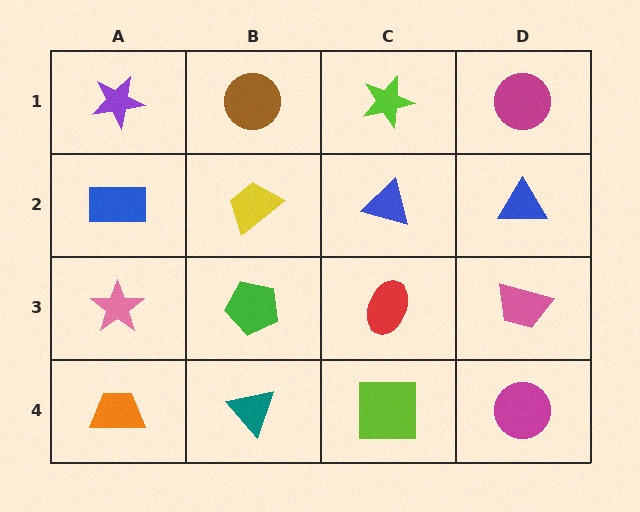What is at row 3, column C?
A red ellipse.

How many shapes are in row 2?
4 shapes.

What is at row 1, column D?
A magenta circle.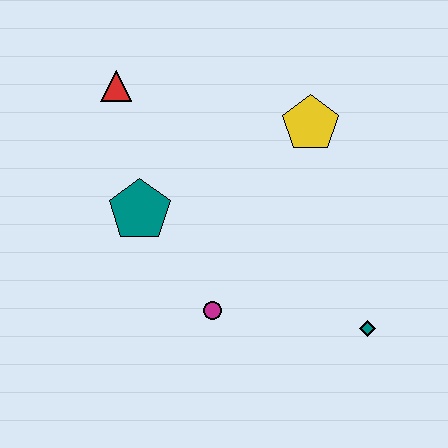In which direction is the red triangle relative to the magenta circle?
The red triangle is above the magenta circle.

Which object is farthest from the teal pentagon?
The teal diamond is farthest from the teal pentagon.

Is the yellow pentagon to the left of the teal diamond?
Yes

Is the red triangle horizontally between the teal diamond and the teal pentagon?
No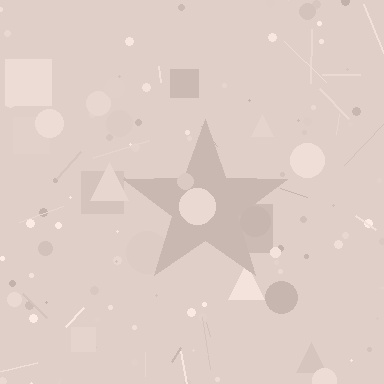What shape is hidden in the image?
A star is hidden in the image.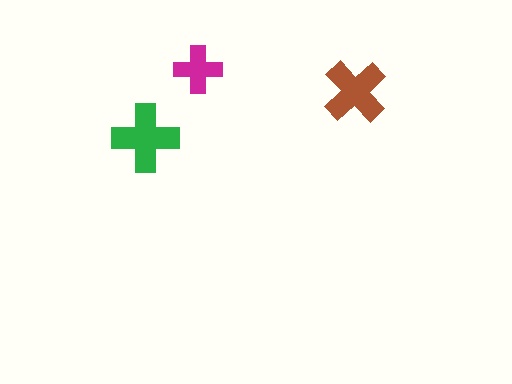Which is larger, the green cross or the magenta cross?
The green one.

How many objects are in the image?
There are 3 objects in the image.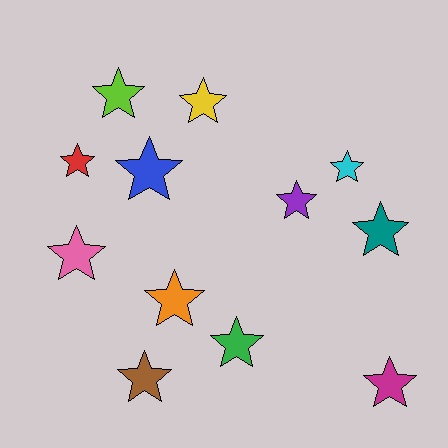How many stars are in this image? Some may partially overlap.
There are 12 stars.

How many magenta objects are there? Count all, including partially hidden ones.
There is 1 magenta object.